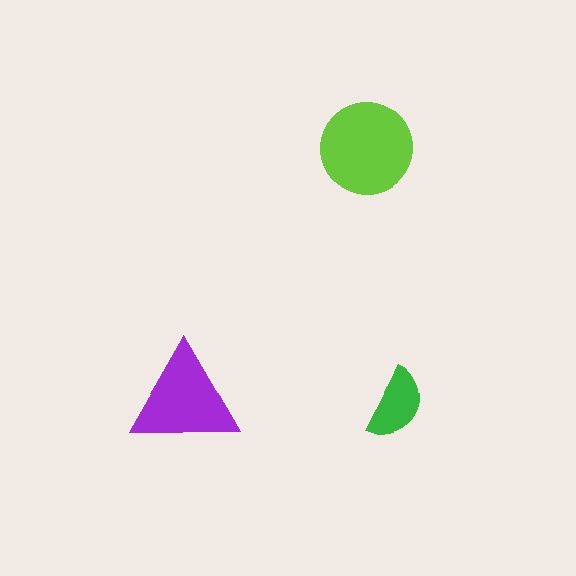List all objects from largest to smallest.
The lime circle, the purple triangle, the green semicircle.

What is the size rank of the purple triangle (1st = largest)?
2nd.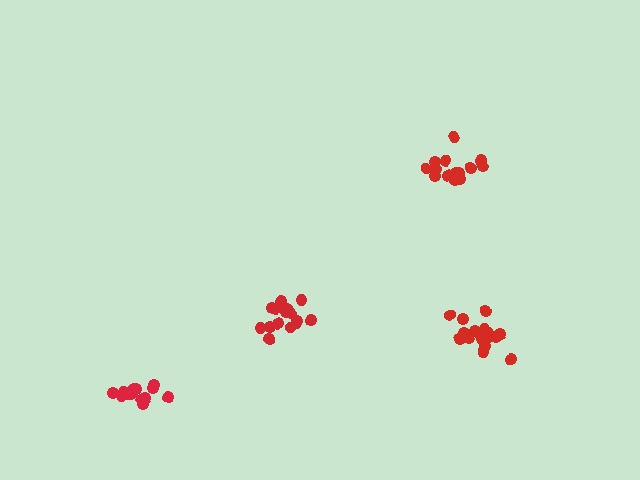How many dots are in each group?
Group 1: 17 dots, Group 2: 15 dots, Group 3: 14 dots, Group 4: 19 dots (65 total).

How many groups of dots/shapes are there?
There are 4 groups.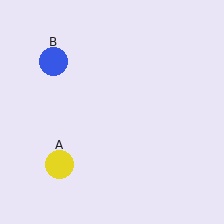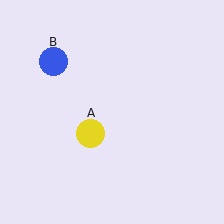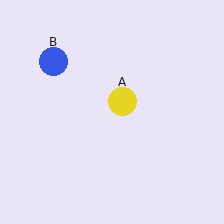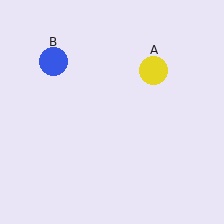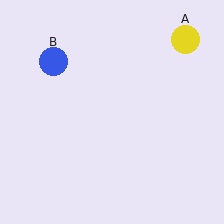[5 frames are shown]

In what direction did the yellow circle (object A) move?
The yellow circle (object A) moved up and to the right.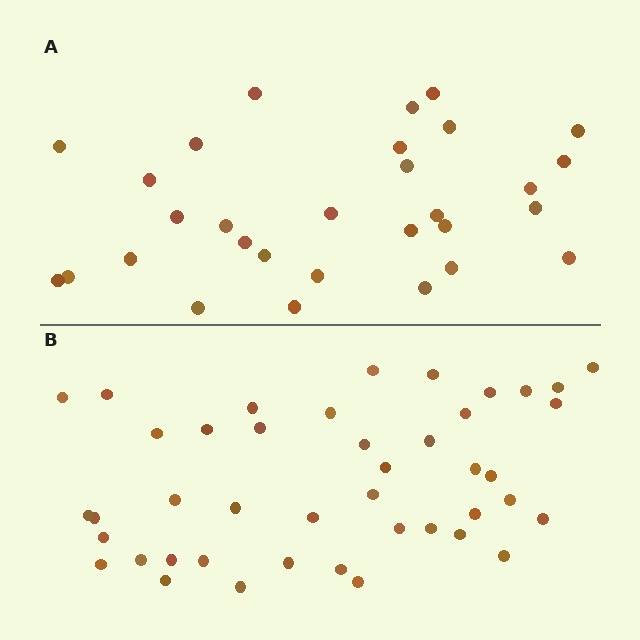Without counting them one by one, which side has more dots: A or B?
Region B (the bottom region) has more dots.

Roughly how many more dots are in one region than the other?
Region B has approximately 15 more dots than region A.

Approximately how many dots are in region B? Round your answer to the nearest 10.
About 40 dots. (The exact count is 43, which rounds to 40.)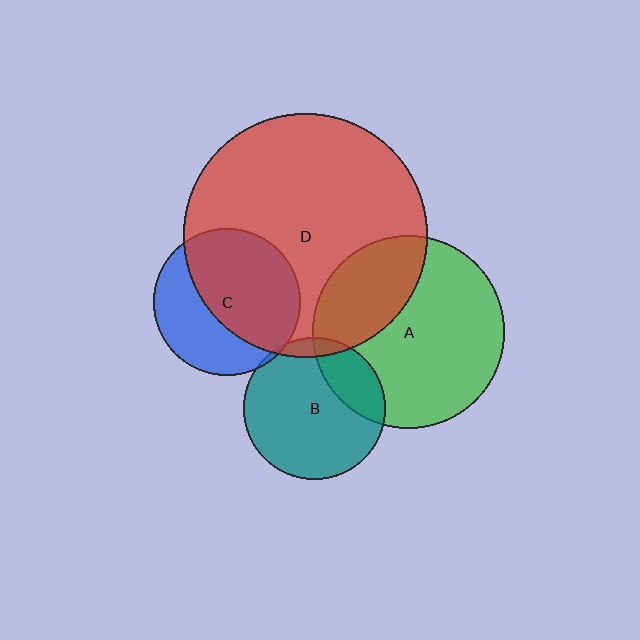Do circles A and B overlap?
Yes.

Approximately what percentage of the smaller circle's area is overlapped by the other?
Approximately 25%.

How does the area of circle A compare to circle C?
Approximately 1.7 times.